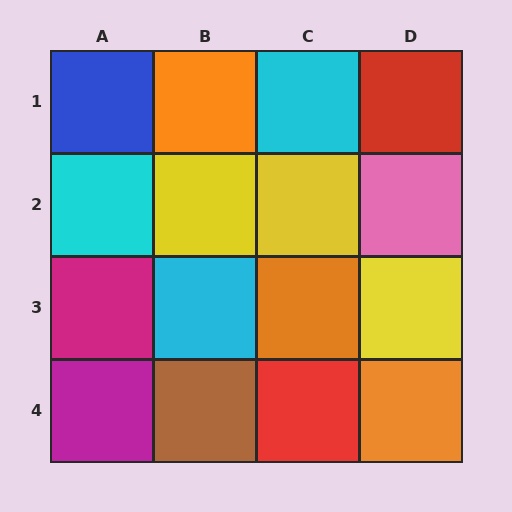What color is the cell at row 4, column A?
Magenta.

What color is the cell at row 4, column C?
Red.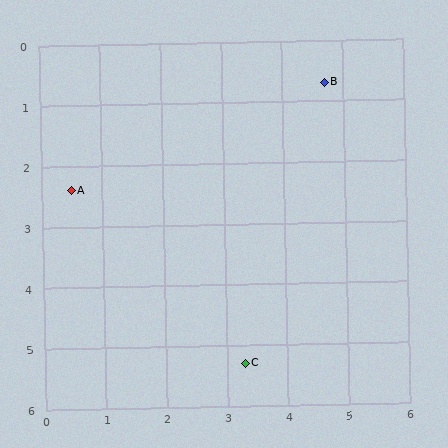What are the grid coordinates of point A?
Point A is at approximately (0.5, 2.4).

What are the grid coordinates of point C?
Point C is at approximately (3.3, 5.3).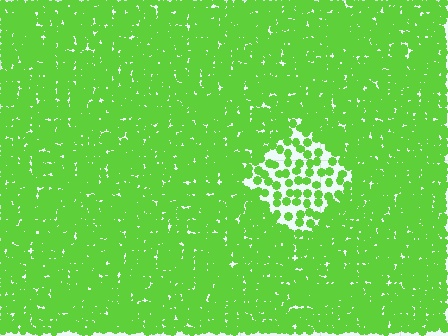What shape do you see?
I see a diamond.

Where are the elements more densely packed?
The elements are more densely packed outside the diamond boundary.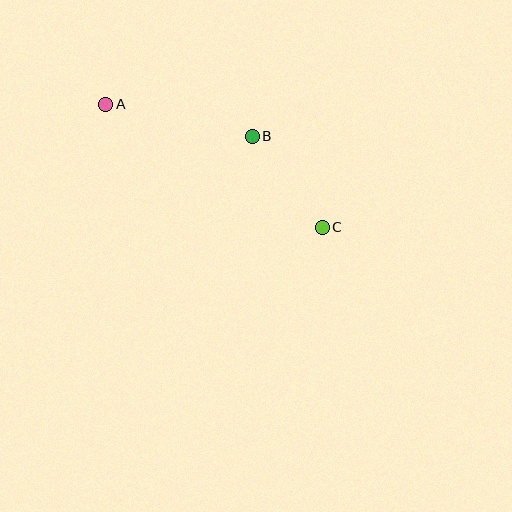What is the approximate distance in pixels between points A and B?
The distance between A and B is approximately 150 pixels.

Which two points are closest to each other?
Points B and C are closest to each other.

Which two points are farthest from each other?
Points A and C are farthest from each other.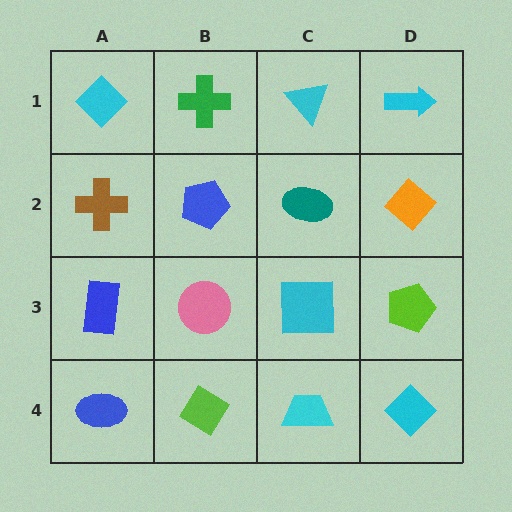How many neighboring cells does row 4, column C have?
3.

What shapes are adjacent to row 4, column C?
A cyan square (row 3, column C), a lime diamond (row 4, column B), a cyan diamond (row 4, column D).